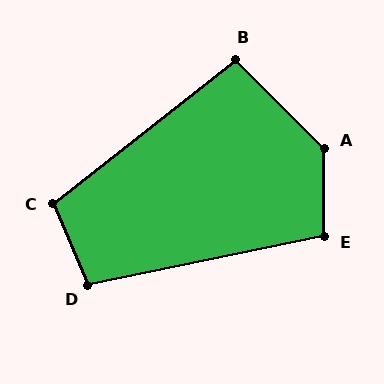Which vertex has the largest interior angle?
A, at approximately 135 degrees.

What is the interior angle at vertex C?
Approximately 105 degrees (obtuse).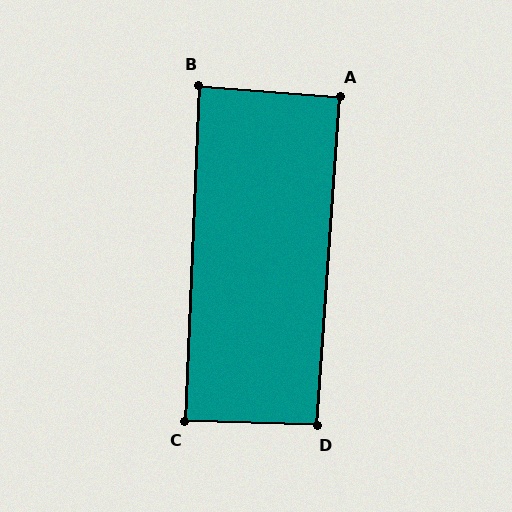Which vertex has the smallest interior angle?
B, at approximately 88 degrees.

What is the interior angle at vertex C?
Approximately 89 degrees (approximately right).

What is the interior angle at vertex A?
Approximately 91 degrees (approximately right).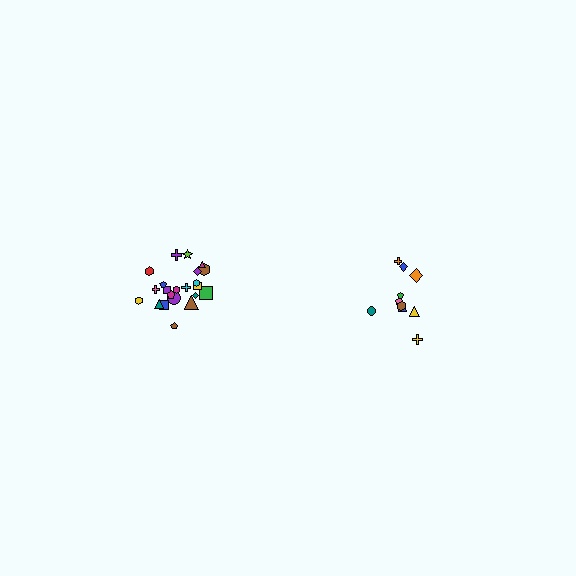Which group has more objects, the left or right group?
The left group.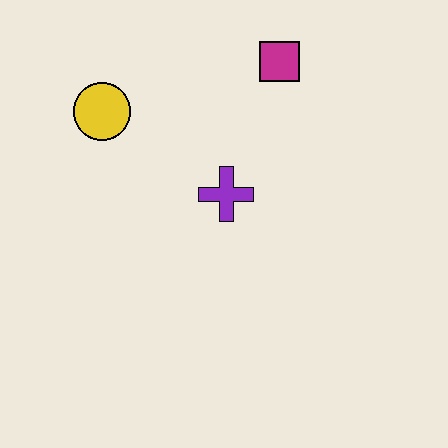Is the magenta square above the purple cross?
Yes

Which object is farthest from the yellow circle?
The magenta square is farthest from the yellow circle.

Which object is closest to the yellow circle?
The purple cross is closest to the yellow circle.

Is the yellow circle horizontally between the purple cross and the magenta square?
No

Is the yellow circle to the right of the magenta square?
No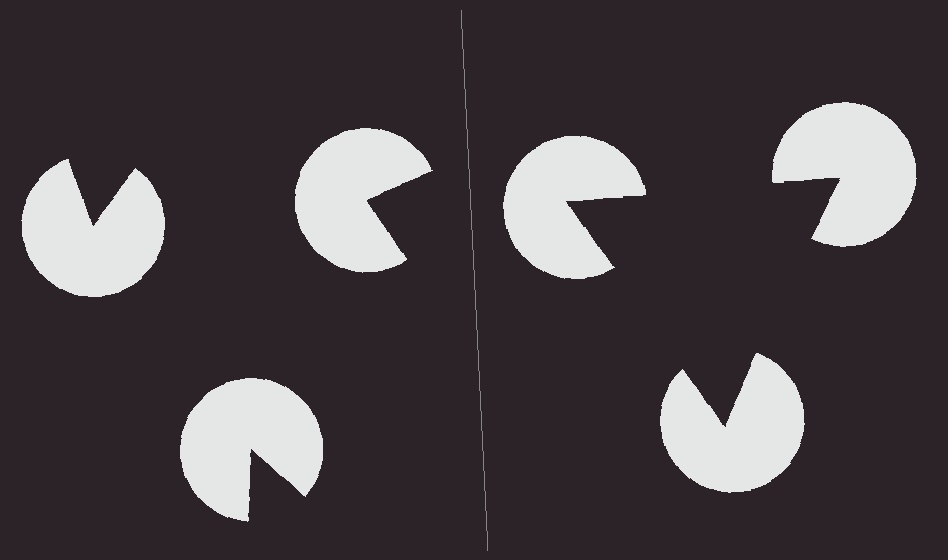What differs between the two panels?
The pac-man discs are positioned identically on both sides; only the wedge orientations differ. On the right they align to a triangle; on the left they are misaligned.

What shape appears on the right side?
An illusory triangle.